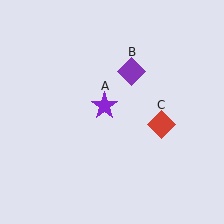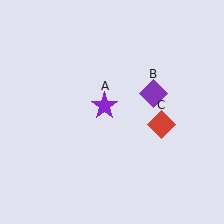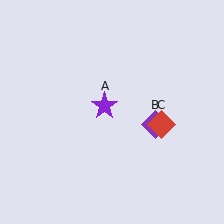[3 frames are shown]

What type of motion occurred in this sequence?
The purple diamond (object B) rotated clockwise around the center of the scene.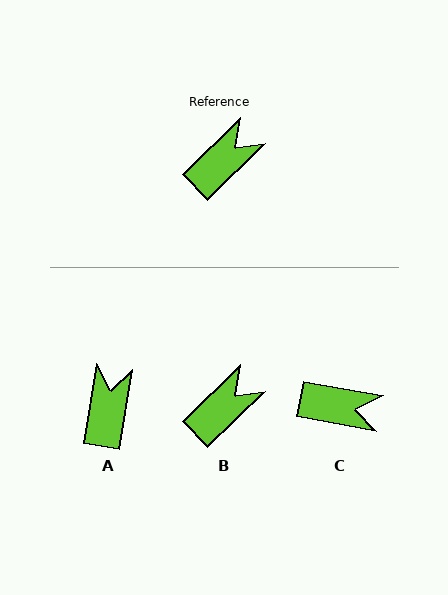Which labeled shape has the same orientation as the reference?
B.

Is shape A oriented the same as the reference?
No, it is off by about 36 degrees.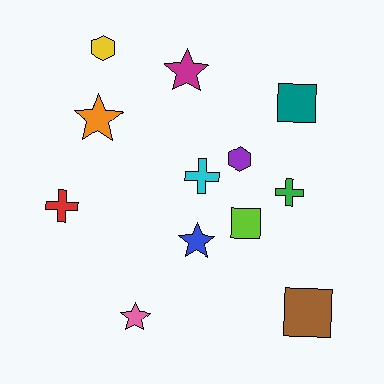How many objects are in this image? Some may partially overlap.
There are 12 objects.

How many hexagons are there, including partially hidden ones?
There are 2 hexagons.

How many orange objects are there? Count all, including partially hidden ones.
There is 1 orange object.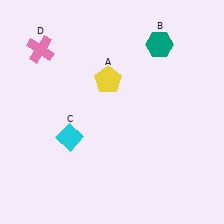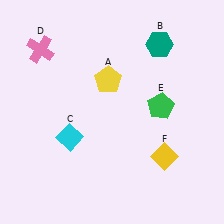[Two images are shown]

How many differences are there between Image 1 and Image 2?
There are 2 differences between the two images.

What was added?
A green pentagon (E), a yellow diamond (F) were added in Image 2.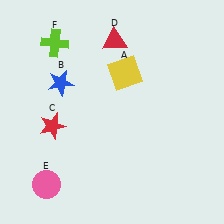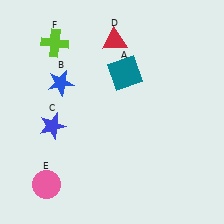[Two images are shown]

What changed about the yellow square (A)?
In Image 1, A is yellow. In Image 2, it changed to teal.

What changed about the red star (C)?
In Image 1, C is red. In Image 2, it changed to blue.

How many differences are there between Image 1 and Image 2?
There are 2 differences between the two images.